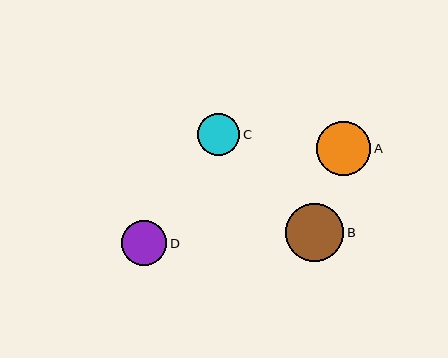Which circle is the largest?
Circle B is the largest with a size of approximately 58 pixels.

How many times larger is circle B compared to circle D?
Circle B is approximately 1.3 times the size of circle D.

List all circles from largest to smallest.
From largest to smallest: B, A, D, C.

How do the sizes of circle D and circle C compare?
Circle D and circle C are approximately the same size.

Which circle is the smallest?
Circle C is the smallest with a size of approximately 42 pixels.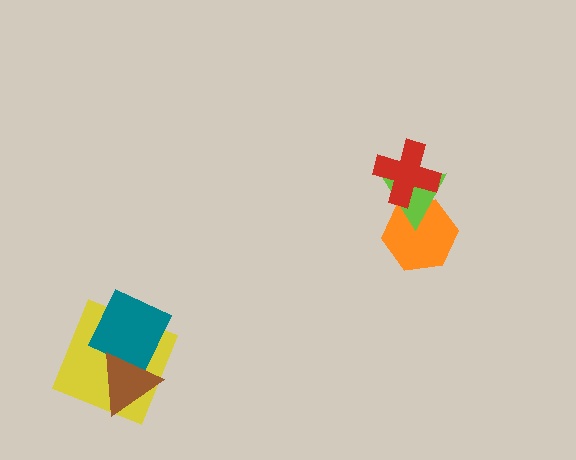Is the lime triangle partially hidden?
Yes, it is partially covered by another shape.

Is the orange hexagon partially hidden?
Yes, it is partially covered by another shape.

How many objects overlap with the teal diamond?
2 objects overlap with the teal diamond.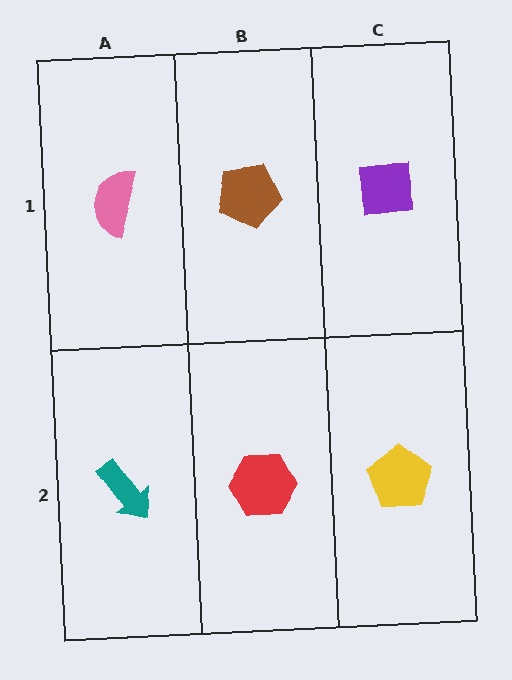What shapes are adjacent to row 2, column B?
A brown pentagon (row 1, column B), a teal arrow (row 2, column A), a yellow pentagon (row 2, column C).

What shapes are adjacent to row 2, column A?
A pink semicircle (row 1, column A), a red hexagon (row 2, column B).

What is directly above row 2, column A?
A pink semicircle.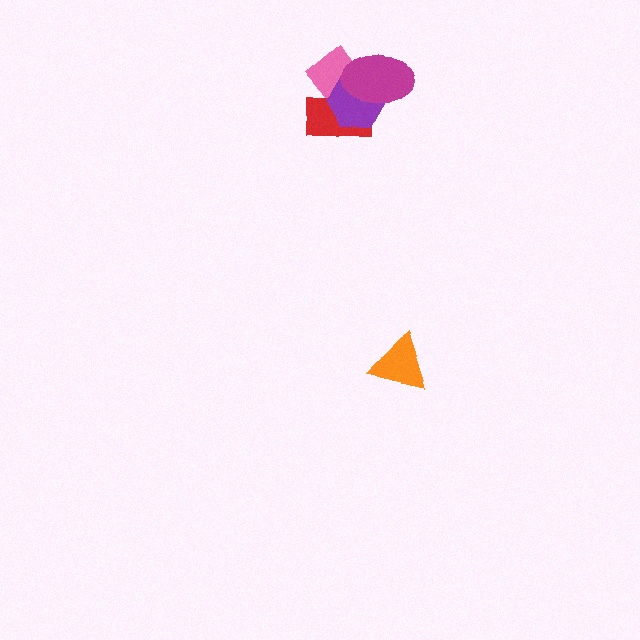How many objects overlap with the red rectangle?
3 objects overlap with the red rectangle.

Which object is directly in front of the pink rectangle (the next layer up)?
The red rectangle is directly in front of the pink rectangle.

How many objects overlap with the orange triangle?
0 objects overlap with the orange triangle.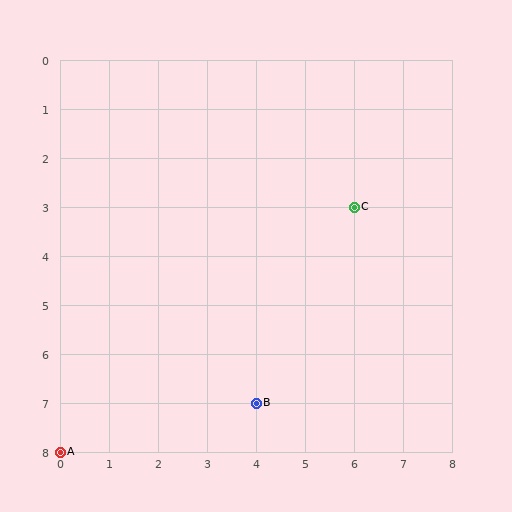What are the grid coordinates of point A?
Point A is at grid coordinates (0, 8).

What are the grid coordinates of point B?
Point B is at grid coordinates (4, 7).